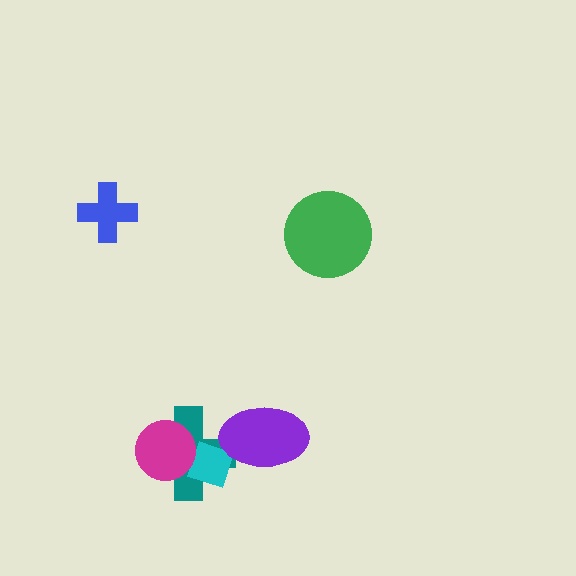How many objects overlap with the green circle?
0 objects overlap with the green circle.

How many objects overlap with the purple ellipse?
2 objects overlap with the purple ellipse.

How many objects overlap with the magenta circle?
2 objects overlap with the magenta circle.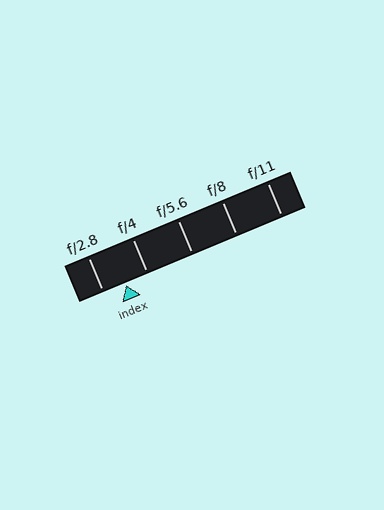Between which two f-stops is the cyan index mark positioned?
The index mark is between f/2.8 and f/4.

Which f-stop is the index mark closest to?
The index mark is closest to f/2.8.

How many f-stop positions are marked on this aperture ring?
There are 5 f-stop positions marked.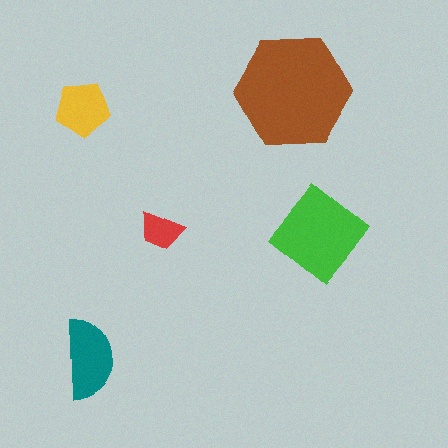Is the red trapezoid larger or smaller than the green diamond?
Smaller.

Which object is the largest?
The brown hexagon.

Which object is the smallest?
The red trapezoid.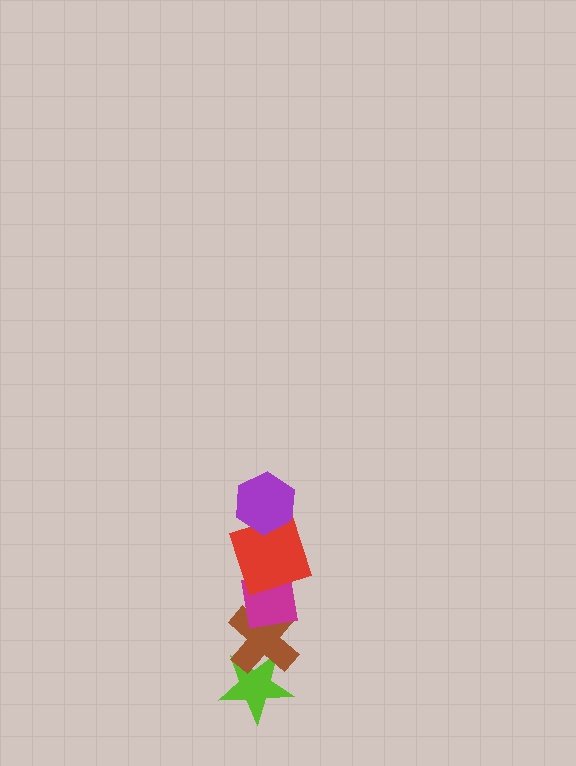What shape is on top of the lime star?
The brown cross is on top of the lime star.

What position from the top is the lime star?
The lime star is 5th from the top.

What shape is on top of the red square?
The purple hexagon is on top of the red square.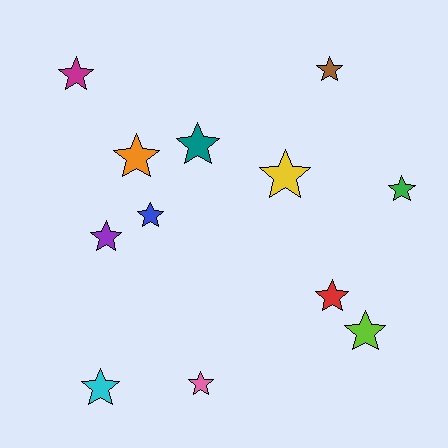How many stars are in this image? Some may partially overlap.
There are 12 stars.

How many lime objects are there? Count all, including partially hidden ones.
There is 1 lime object.